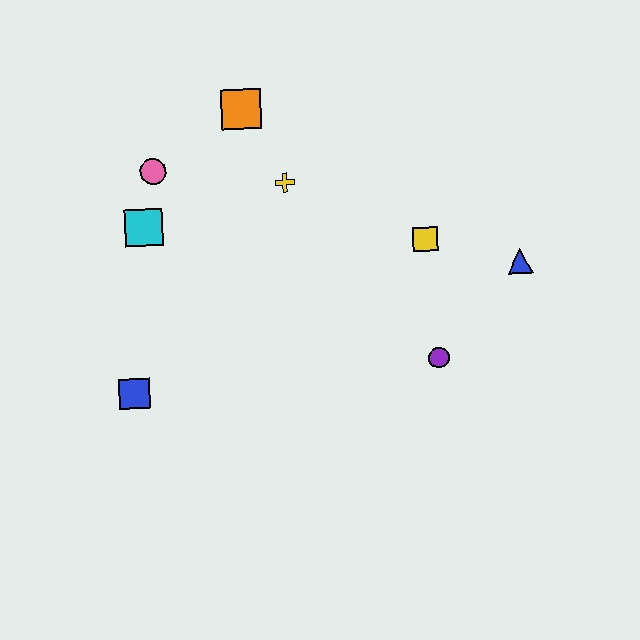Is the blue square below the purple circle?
Yes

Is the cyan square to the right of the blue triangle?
No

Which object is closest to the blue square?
The cyan square is closest to the blue square.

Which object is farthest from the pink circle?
The blue triangle is farthest from the pink circle.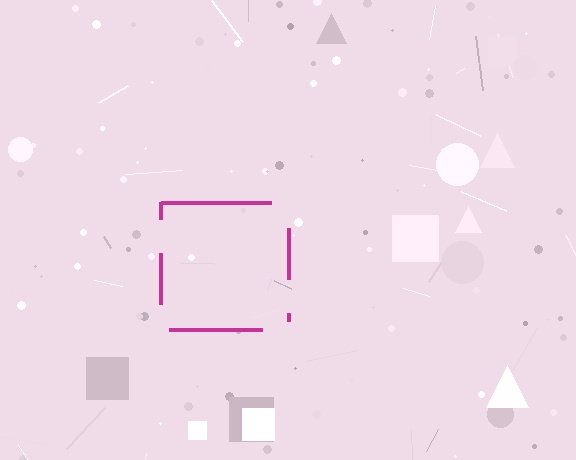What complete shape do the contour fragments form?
The contour fragments form a square.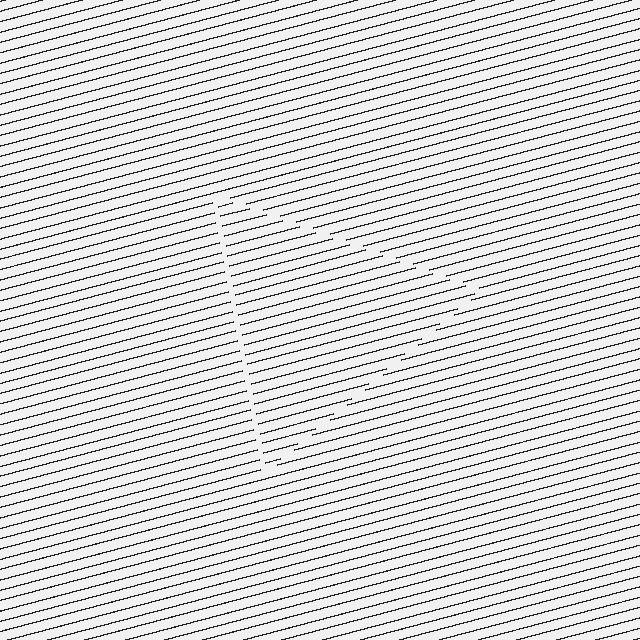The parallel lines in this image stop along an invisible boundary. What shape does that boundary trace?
An illusory triangle. The interior of the shape contains the same grating, shifted by half a period — the contour is defined by the phase discontinuity where line-ends from the inner and outer gratings abut.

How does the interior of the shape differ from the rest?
The interior of the shape contains the same grating, shifted by half a period — the contour is defined by the phase discontinuity where line-ends from the inner and outer gratings abut.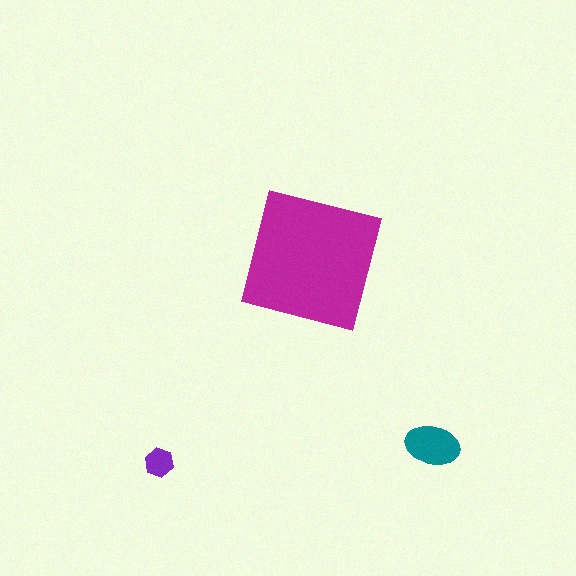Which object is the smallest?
The purple hexagon.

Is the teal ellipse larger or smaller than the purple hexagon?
Larger.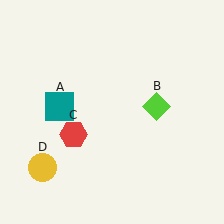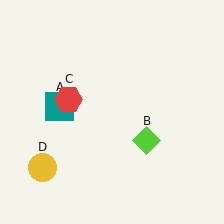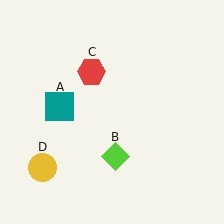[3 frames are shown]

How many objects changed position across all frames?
2 objects changed position: lime diamond (object B), red hexagon (object C).